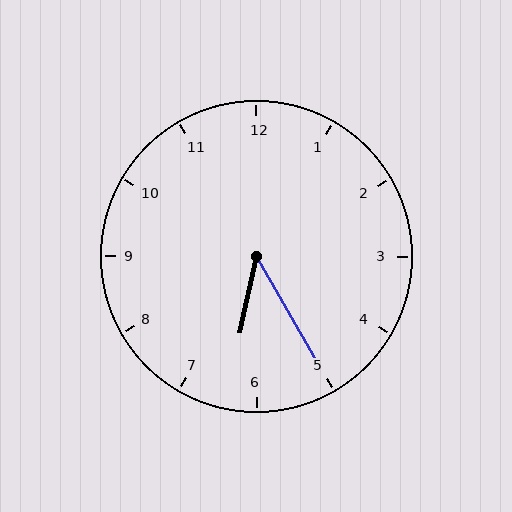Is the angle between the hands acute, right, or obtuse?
It is acute.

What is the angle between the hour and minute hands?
Approximately 42 degrees.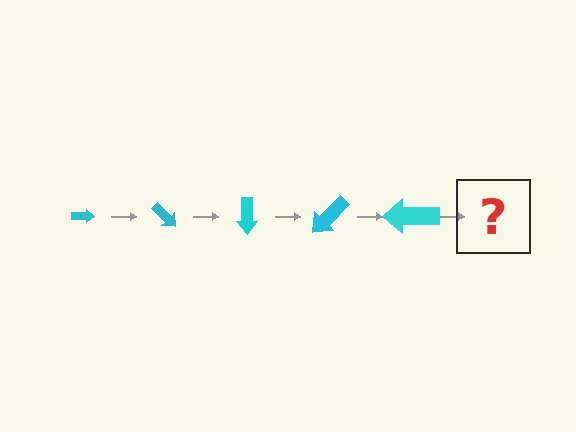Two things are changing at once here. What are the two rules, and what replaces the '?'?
The two rules are that the arrow grows larger each step and it rotates 45 degrees each step. The '?' should be an arrow, larger than the previous one and rotated 225 degrees from the start.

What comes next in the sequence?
The next element should be an arrow, larger than the previous one and rotated 225 degrees from the start.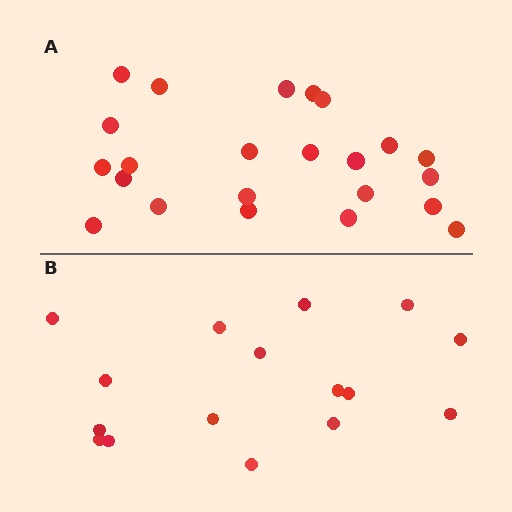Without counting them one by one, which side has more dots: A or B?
Region A (the top region) has more dots.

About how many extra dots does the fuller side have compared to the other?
Region A has roughly 8 or so more dots than region B.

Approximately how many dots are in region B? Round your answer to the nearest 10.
About 20 dots. (The exact count is 16, which rounds to 20.)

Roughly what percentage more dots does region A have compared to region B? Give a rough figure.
About 45% more.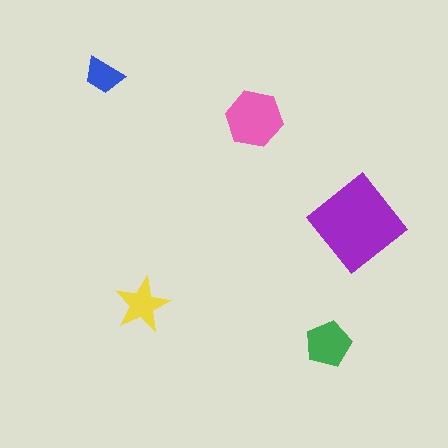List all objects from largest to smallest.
The purple diamond, the pink hexagon, the green pentagon, the yellow star, the blue trapezoid.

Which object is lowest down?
The green pentagon is bottommost.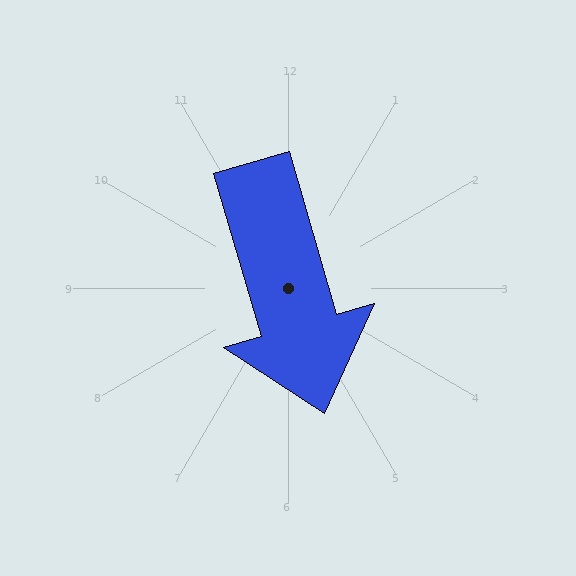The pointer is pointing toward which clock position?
Roughly 5 o'clock.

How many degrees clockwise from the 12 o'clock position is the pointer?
Approximately 164 degrees.